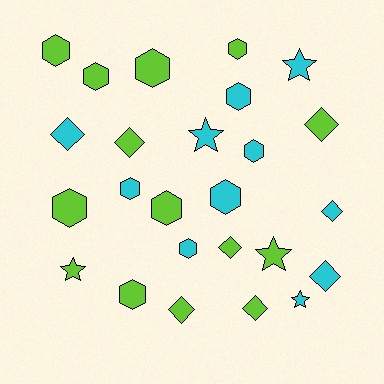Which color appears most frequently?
Lime, with 14 objects.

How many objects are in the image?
There are 25 objects.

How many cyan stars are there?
There are 3 cyan stars.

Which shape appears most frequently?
Hexagon, with 12 objects.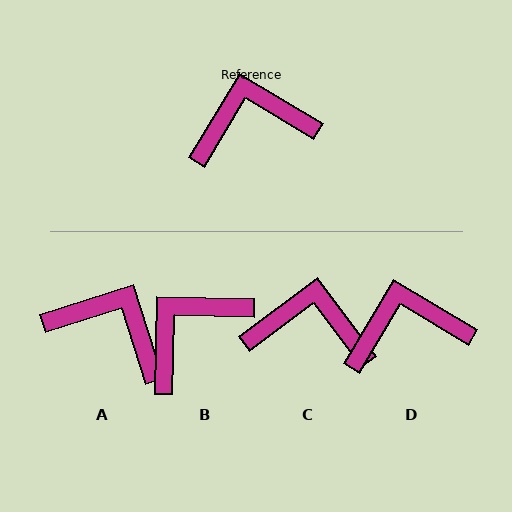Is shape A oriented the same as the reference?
No, it is off by about 41 degrees.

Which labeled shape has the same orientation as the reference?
D.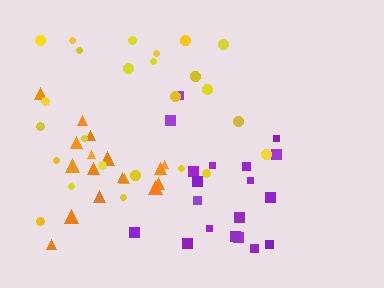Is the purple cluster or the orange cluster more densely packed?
Orange.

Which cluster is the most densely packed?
Orange.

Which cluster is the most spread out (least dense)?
Purple.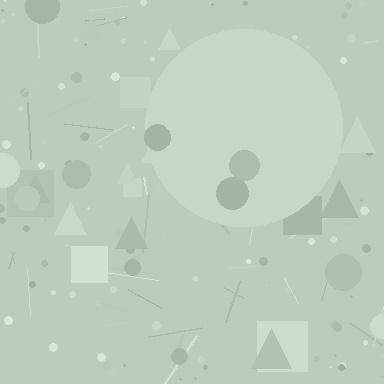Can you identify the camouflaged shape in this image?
The camouflaged shape is a circle.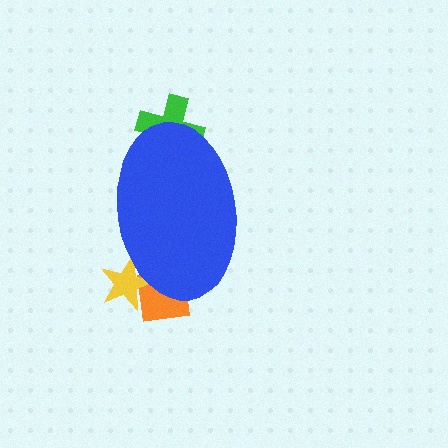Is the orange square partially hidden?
Yes, the orange square is partially hidden behind the blue ellipse.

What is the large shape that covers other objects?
A blue ellipse.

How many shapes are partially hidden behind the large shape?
3 shapes are partially hidden.